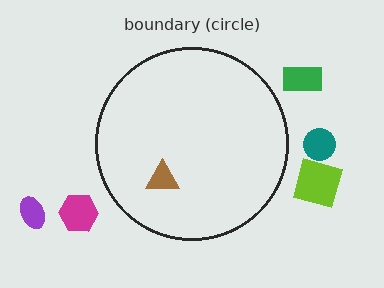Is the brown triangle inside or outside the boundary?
Inside.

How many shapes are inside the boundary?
1 inside, 5 outside.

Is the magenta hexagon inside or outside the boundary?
Outside.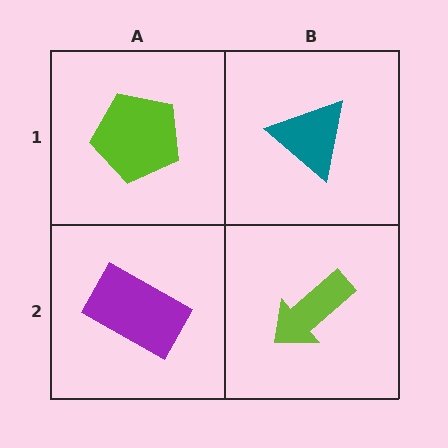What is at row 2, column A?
A purple rectangle.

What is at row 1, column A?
A lime pentagon.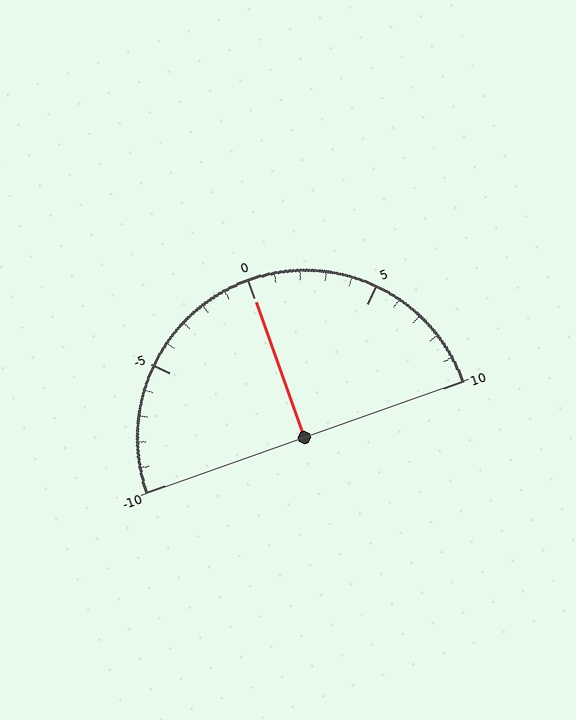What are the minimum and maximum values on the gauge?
The gauge ranges from -10 to 10.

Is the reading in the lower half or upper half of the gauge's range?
The reading is in the upper half of the range (-10 to 10).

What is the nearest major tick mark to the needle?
The nearest major tick mark is 0.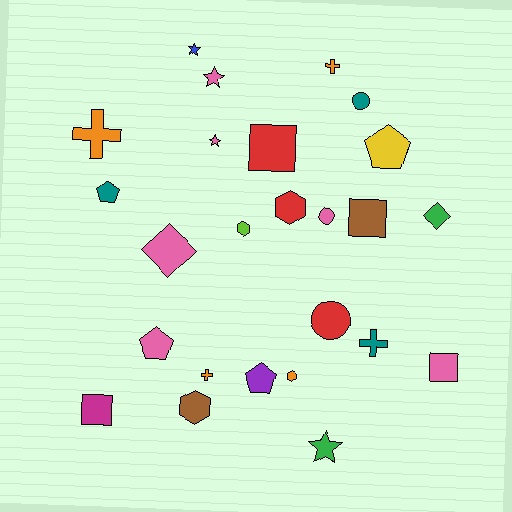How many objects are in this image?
There are 25 objects.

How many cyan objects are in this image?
There are no cyan objects.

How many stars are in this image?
There are 4 stars.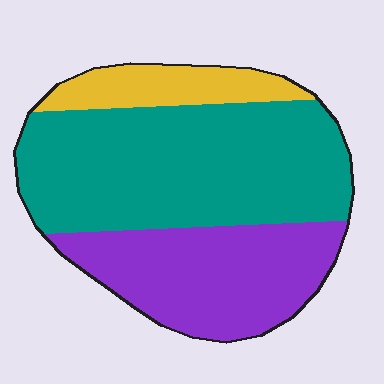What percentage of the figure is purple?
Purple covers about 35% of the figure.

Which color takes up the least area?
Yellow, at roughly 15%.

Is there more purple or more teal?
Teal.